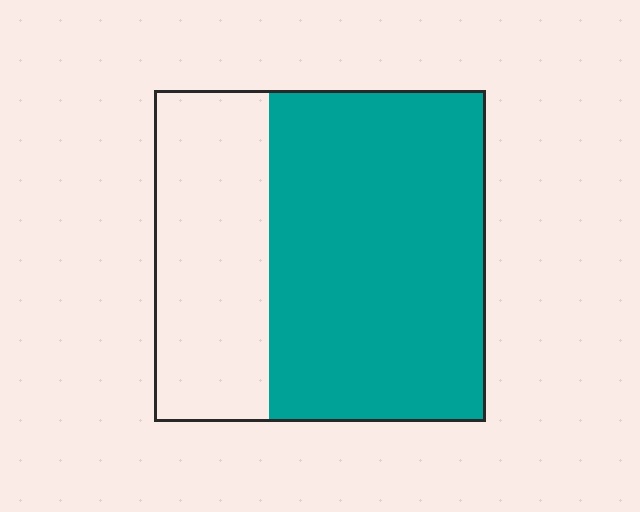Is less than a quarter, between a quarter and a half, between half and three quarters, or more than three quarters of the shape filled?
Between half and three quarters.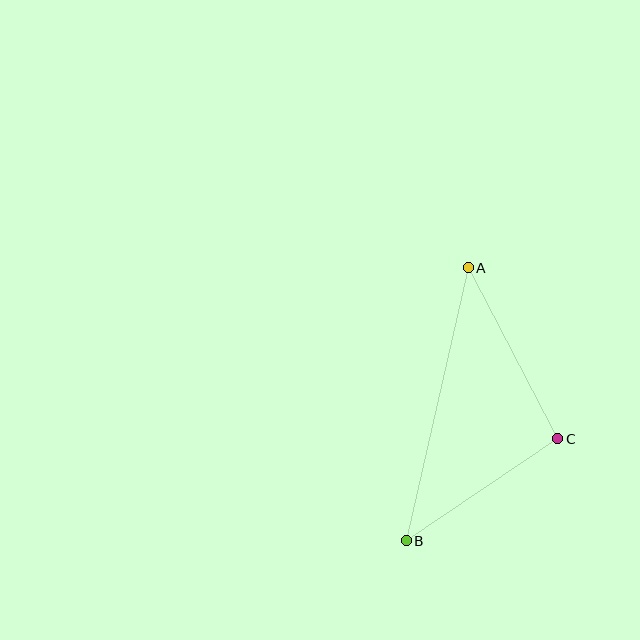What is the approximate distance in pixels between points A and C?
The distance between A and C is approximately 193 pixels.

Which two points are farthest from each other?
Points A and B are farthest from each other.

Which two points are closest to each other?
Points B and C are closest to each other.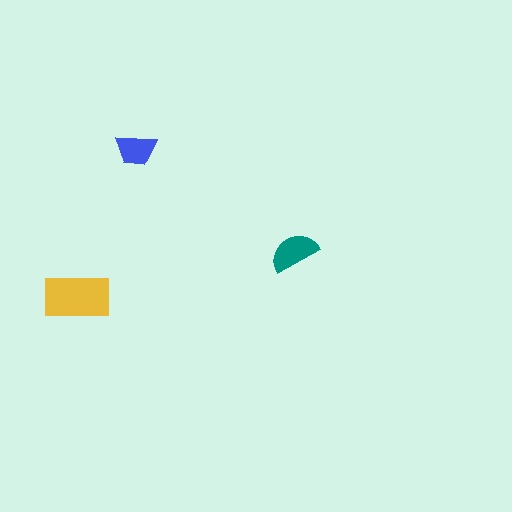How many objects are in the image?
There are 3 objects in the image.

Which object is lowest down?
The yellow rectangle is bottommost.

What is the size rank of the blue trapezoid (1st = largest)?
3rd.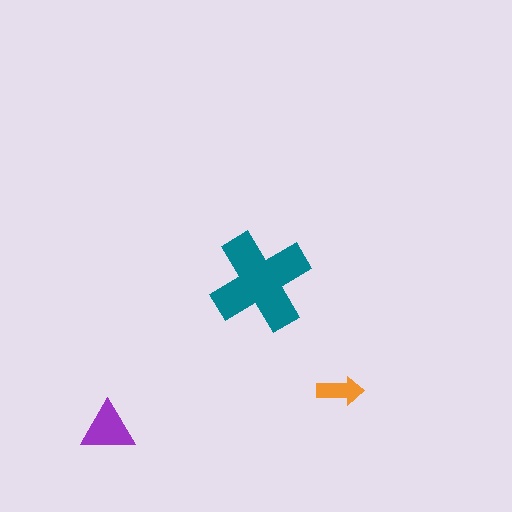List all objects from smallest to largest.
The orange arrow, the purple triangle, the teal cross.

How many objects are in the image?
There are 3 objects in the image.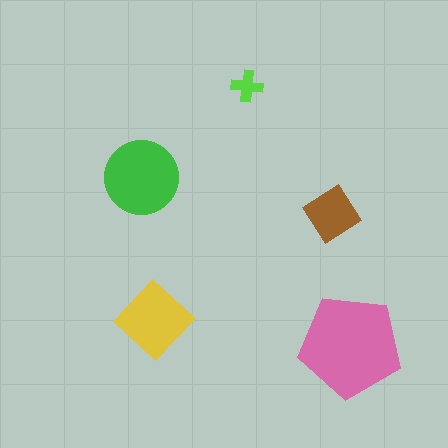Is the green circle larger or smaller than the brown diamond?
Larger.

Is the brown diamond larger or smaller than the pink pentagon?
Smaller.